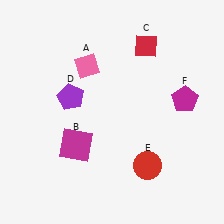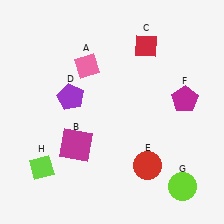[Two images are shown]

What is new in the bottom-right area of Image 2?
A lime circle (G) was added in the bottom-right area of Image 2.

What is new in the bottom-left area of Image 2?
A lime diamond (H) was added in the bottom-left area of Image 2.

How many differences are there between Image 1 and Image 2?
There are 2 differences between the two images.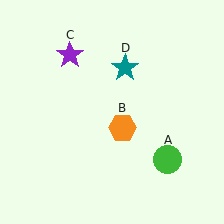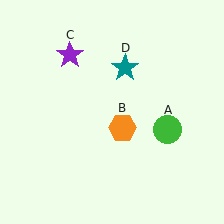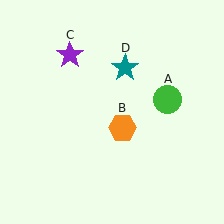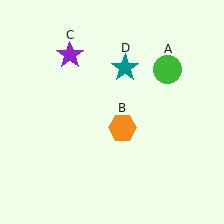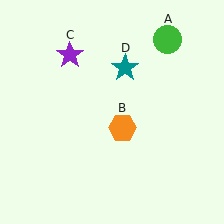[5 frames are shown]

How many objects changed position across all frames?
1 object changed position: green circle (object A).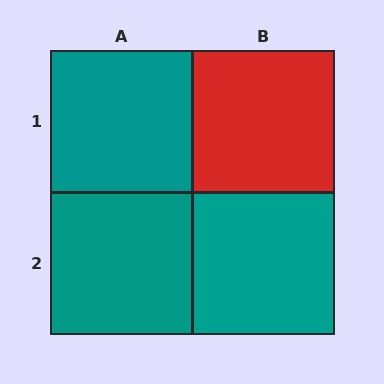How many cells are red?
1 cell is red.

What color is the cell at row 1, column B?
Red.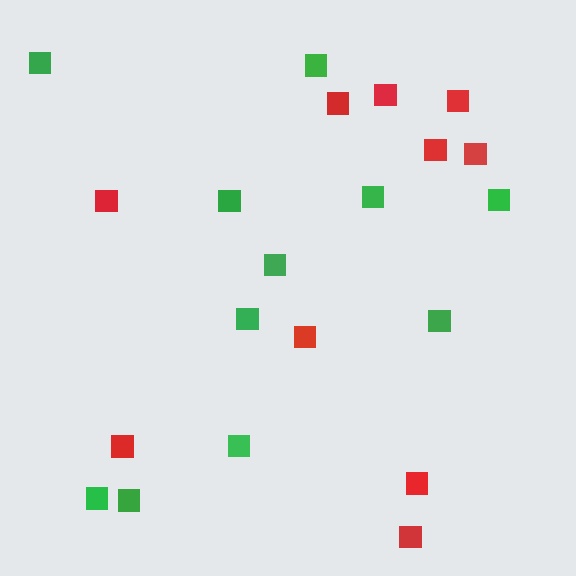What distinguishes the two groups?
There are 2 groups: one group of green squares (11) and one group of red squares (10).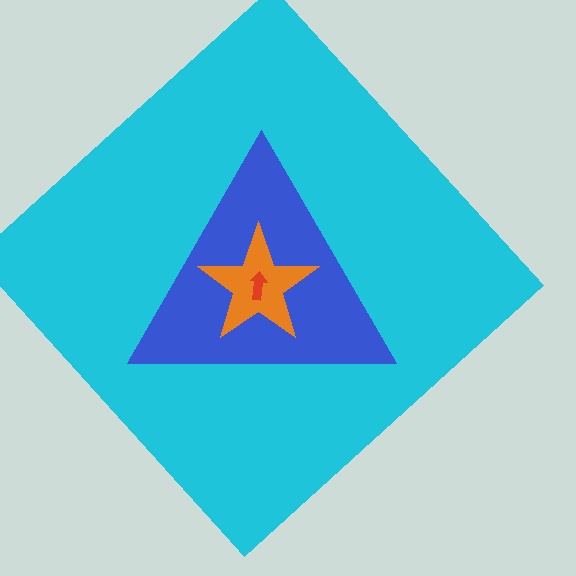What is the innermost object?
The red arrow.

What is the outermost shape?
The cyan diamond.